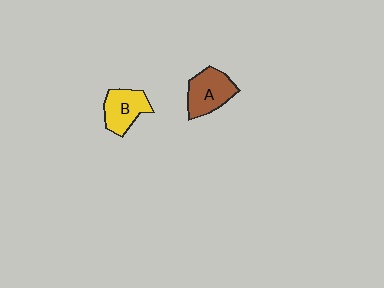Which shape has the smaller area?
Shape B (yellow).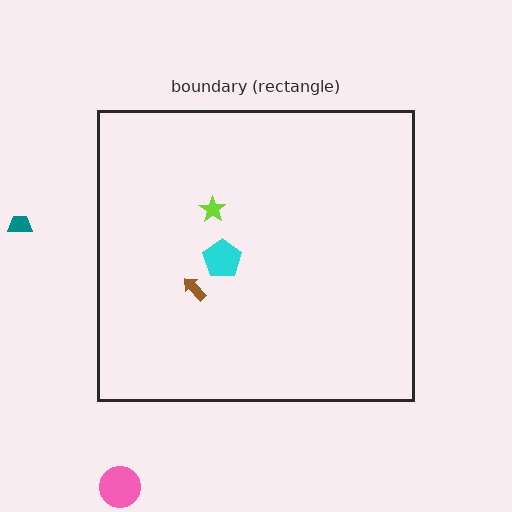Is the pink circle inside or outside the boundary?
Outside.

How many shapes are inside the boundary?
3 inside, 2 outside.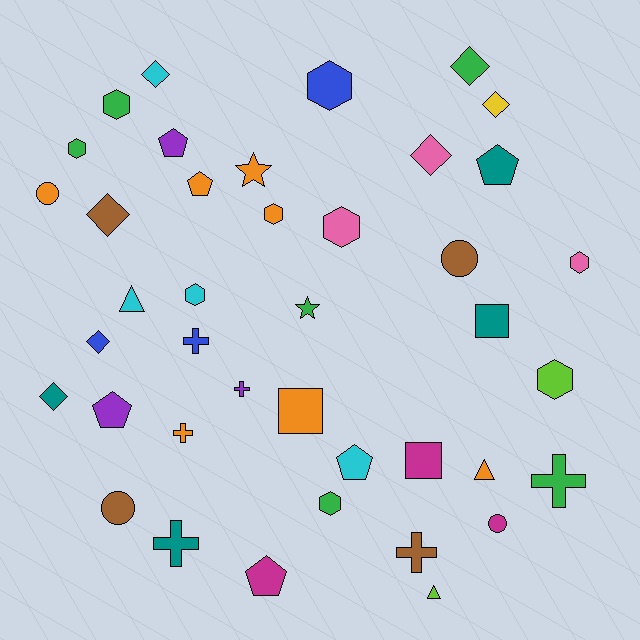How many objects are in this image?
There are 40 objects.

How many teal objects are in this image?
There are 4 teal objects.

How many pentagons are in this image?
There are 6 pentagons.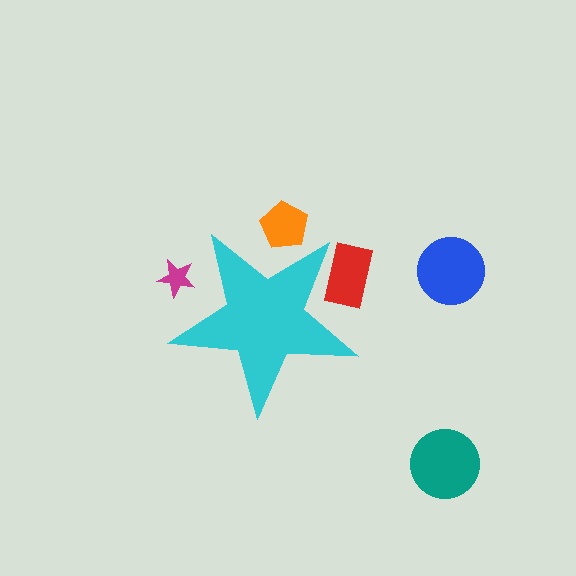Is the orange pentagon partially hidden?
Yes, the orange pentagon is partially hidden behind the cyan star.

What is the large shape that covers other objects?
A cyan star.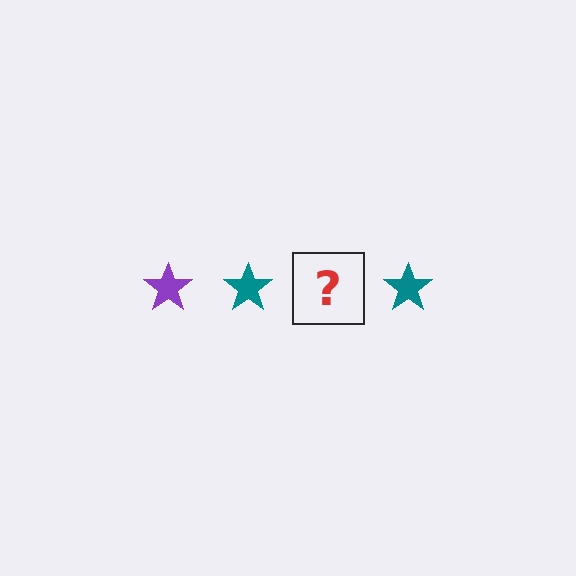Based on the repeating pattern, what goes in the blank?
The blank should be a purple star.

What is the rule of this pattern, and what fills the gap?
The rule is that the pattern cycles through purple, teal stars. The gap should be filled with a purple star.